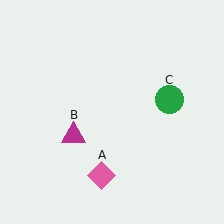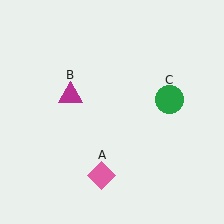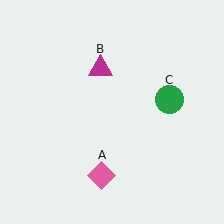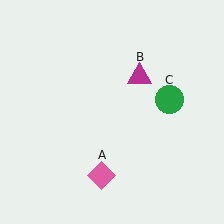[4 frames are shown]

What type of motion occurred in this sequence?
The magenta triangle (object B) rotated clockwise around the center of the scene.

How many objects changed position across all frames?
1 object changed position: magenta triangle (object B).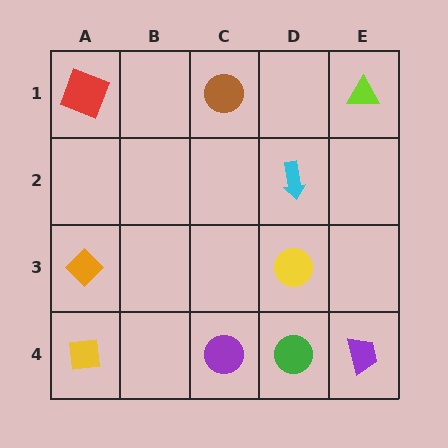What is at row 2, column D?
A cyan arrow.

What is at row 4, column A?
A yellow square.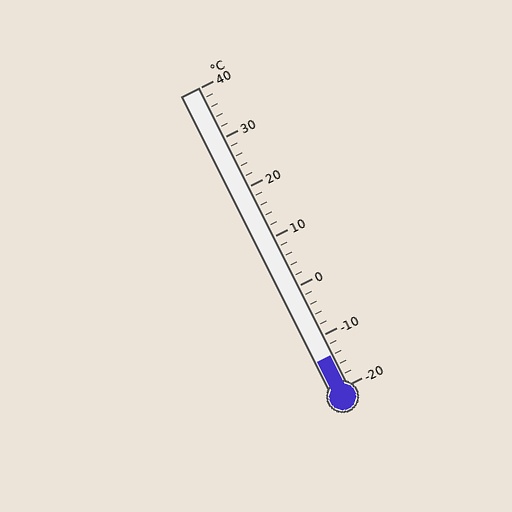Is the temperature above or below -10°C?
The temperature is below -10°C.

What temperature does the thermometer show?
The thermometer shows approximately -14°C.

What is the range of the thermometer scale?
The thermometer scale ranges from -20°C to 40°C.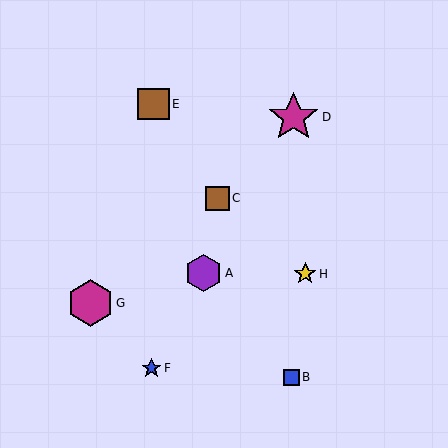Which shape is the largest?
The magenta star (labeled D) is the largest.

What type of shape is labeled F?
Shape F is a blue star.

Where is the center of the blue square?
The center of the blue square is at (291, 377).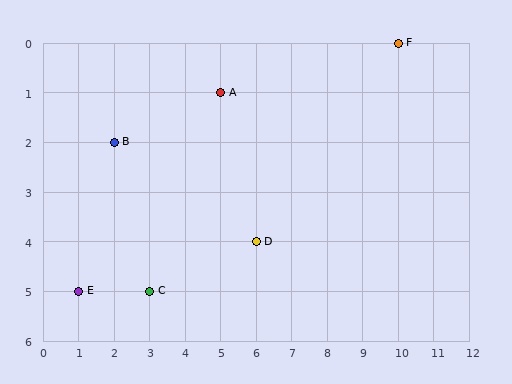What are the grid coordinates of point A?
Point A is at grid coordinates (5, 1).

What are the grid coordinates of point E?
Point E is at grid coordinates (1, 5).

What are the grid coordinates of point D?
Point D is at grid coordinates (6, 4).